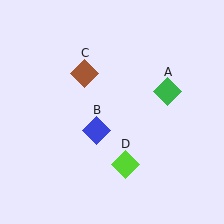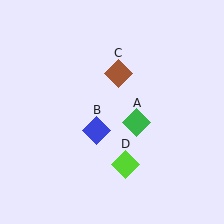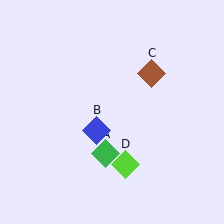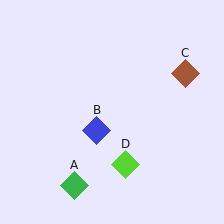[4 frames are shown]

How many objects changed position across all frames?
2 objects changed position: green diamond (object A), brown diamond (object C).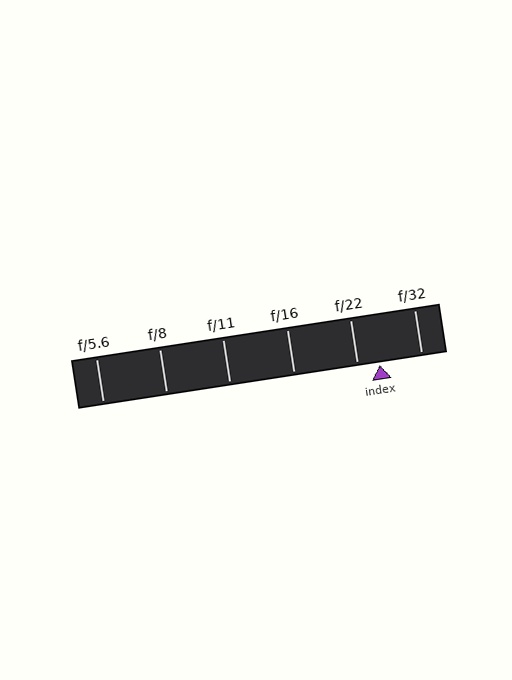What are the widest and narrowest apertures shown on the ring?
The widest aperture shown is f/5.6 and the narrowest is f/32.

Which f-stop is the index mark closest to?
The index mark is closest to f/22.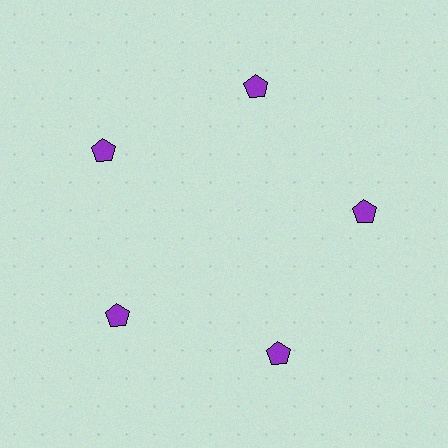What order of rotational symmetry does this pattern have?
This pattern has 5-fold rotational symmetry.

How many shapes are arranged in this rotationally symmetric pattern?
There are 5 shapes, arranged in 5 groups of 1.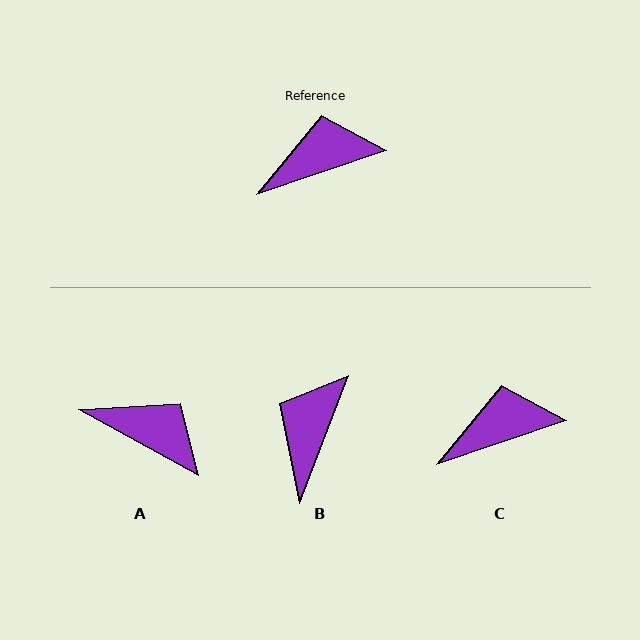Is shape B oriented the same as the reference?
No, it is off by about 50 degrees.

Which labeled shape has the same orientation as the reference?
C.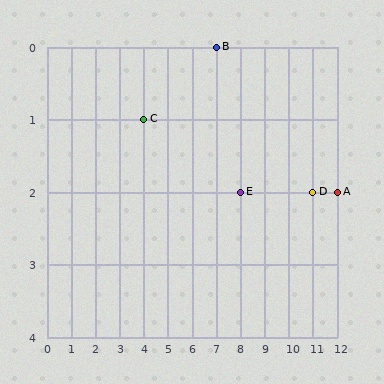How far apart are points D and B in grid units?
Points D and B are 4 columns and 2 rows apart (about 4.5 grid units diagonally).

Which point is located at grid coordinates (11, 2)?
Point D is at (11, 2).